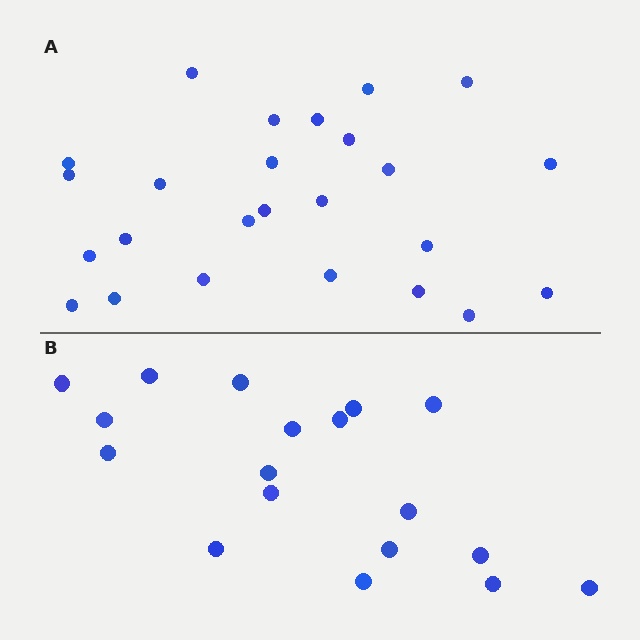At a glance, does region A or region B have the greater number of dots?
Region A (the top region) has more dots.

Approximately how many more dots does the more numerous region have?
Region A has roughly 8 or so more dots than region B.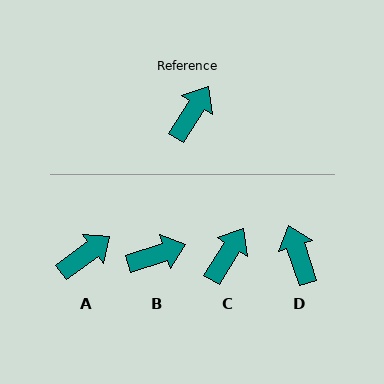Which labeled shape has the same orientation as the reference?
C.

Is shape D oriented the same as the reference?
No, it is off by about 51 degrees.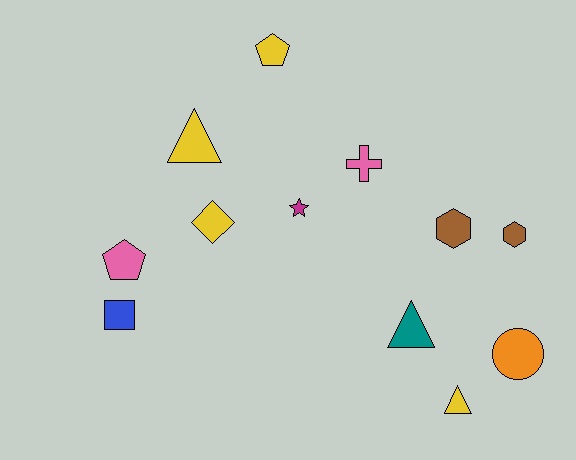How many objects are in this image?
There are 12 objects.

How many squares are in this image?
There is 1 square.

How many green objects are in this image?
There are no green objects.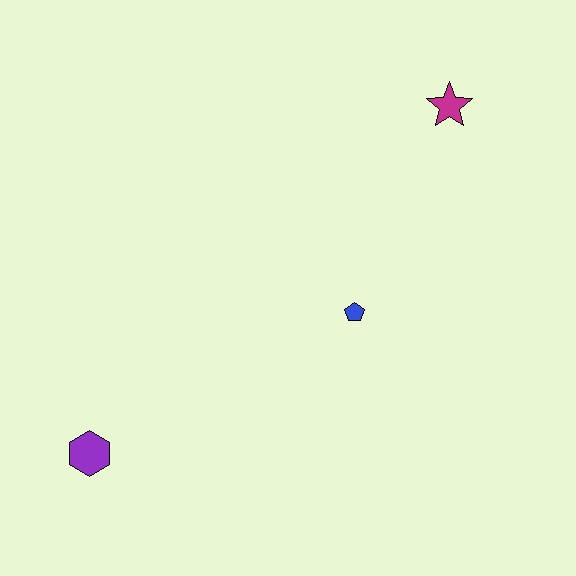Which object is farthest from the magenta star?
The purple hexagon is farthest from the magenta star.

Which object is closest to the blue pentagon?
The magenta star is closest to the blue pentagon.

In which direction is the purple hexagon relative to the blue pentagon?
The purple hexagon is to the left of the blue pentagon.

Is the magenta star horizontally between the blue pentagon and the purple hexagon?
No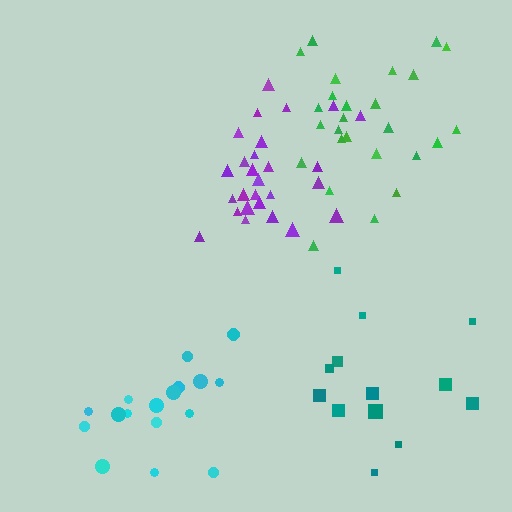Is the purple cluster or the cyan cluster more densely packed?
Purple.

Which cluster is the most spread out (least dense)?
Teal.